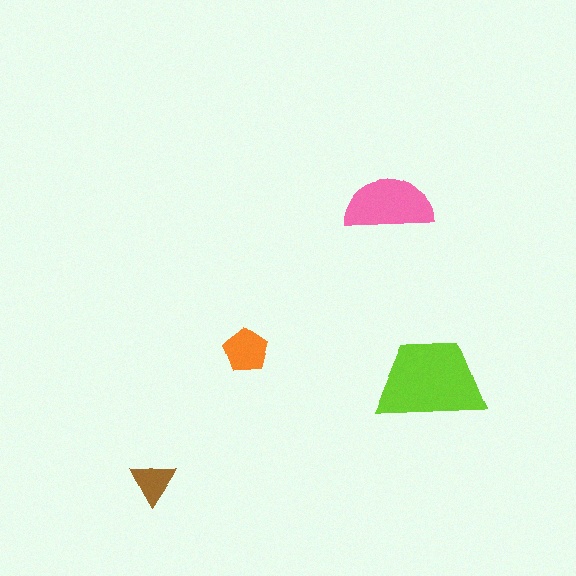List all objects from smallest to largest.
The brown triangle, the orange pentagon, the pink semicircle, the lime trapezoid.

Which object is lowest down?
The brown triangle is bottommost.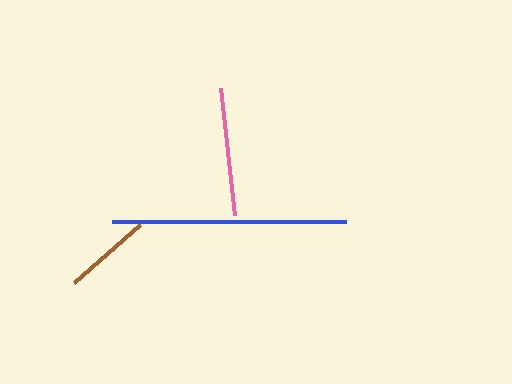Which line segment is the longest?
The blue line is the longest at approximately 234 pixels.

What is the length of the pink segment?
The pink segment is approximately 128 pixels long.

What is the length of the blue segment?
The blue segment is approximately 234 pixels long.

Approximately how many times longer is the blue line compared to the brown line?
The blue line is approximately 2.6 times the length of the brown line.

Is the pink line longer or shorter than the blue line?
The blue line is longer than the pink line.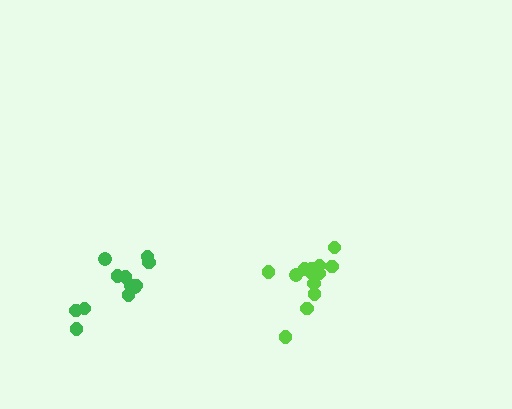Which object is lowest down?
The green cluster is bottommost.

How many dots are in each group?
Group 1: 12 dots, Group 2: 13 dots (25 total).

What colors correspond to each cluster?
The clusters are colored: green, lime.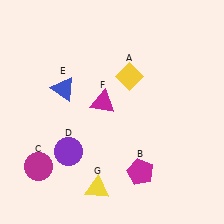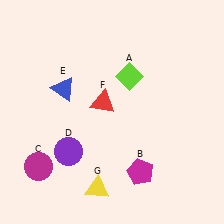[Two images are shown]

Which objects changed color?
A changed from yellow to lime. F changed from magenta to red.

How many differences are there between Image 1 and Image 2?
There are 2 differences between the two images.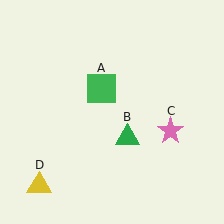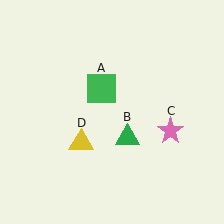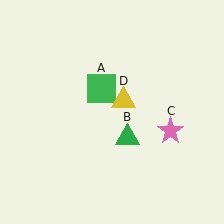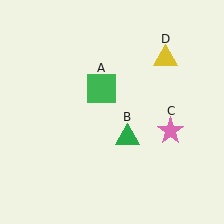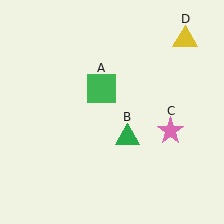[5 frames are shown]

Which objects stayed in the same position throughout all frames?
Green square (object A) and green triangle (object B) and pink star (object C) remained stationary.